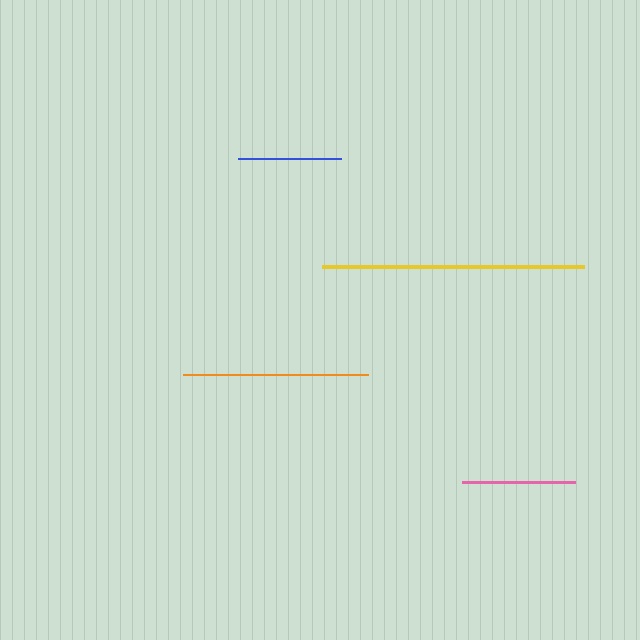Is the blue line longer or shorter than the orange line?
The orange line is longer than the blue line.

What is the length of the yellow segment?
The yellow segment is approximately 262 pixels long.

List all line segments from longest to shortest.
From longest to shortest: yellow, orange, pink, blue.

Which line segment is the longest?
The yellow line is the longest at approximately 262 pixels.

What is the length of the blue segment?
The blue segment is approximately 103 pixels long.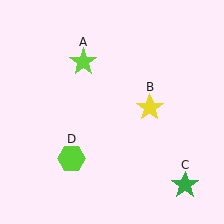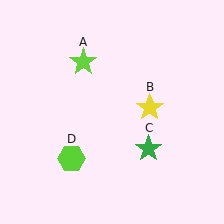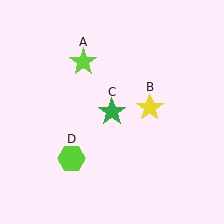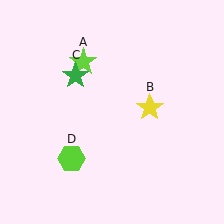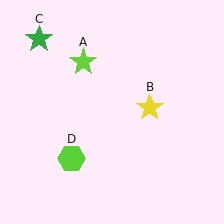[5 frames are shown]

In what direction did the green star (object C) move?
The green star (object C) moved up and to the left.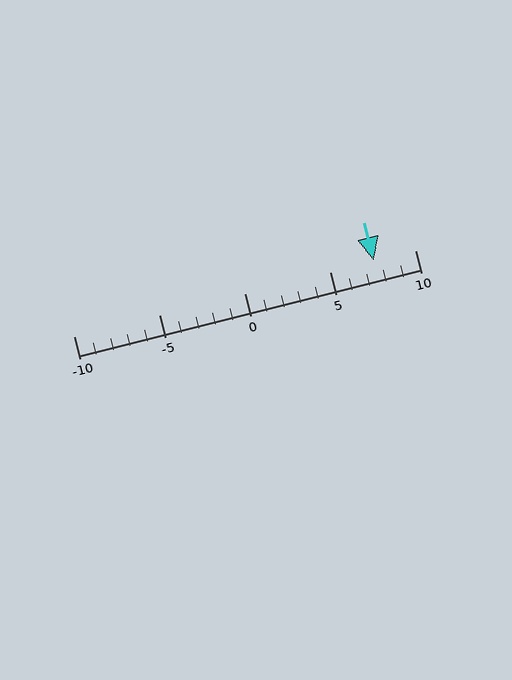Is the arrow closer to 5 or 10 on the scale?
The arrow is closer to 10.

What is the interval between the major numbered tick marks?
The major tick marks are spaced 5 units apart.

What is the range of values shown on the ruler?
The ruler shows values from -10 to 10.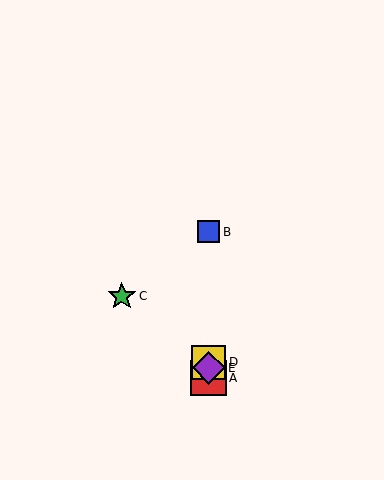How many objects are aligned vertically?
4 objects (A, B, D, E) are aligned vertically.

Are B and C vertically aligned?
No, B is at x≈209 and C is at x≈122.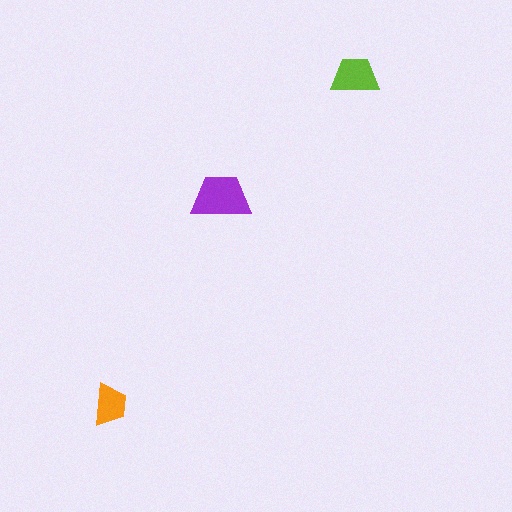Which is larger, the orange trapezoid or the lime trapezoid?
The lime one.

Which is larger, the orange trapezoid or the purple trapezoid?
The purple one.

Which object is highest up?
The lime trapezoid is topmost.